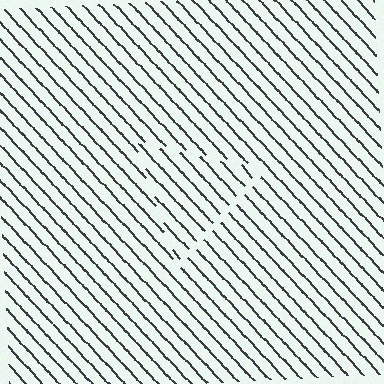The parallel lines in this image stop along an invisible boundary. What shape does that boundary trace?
An illusory triangle. The interior of the shape contains the same grating, shifted by half a period — the contour is defined by the phase discontinuity where line-ends from the inner and outer gratings abut.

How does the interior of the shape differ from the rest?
The interior of the shape contains the same grating, shifted by half a period — the contour is defined by the phase discontinuity where line-ends from the inner and outer gratings abut.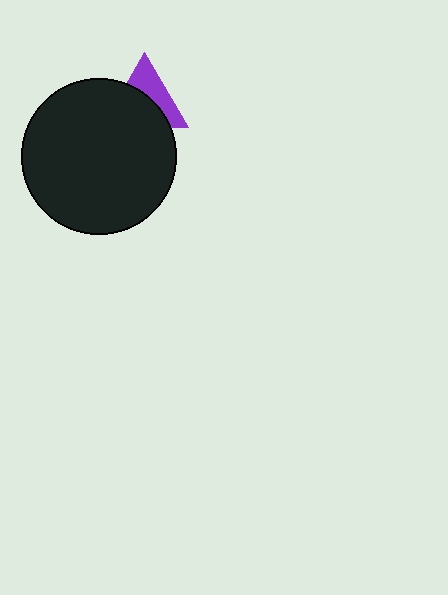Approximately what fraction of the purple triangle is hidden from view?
Roughly 55% of the purple triangle is hidden behind the black circle.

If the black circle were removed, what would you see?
You would see the complete purple triangle.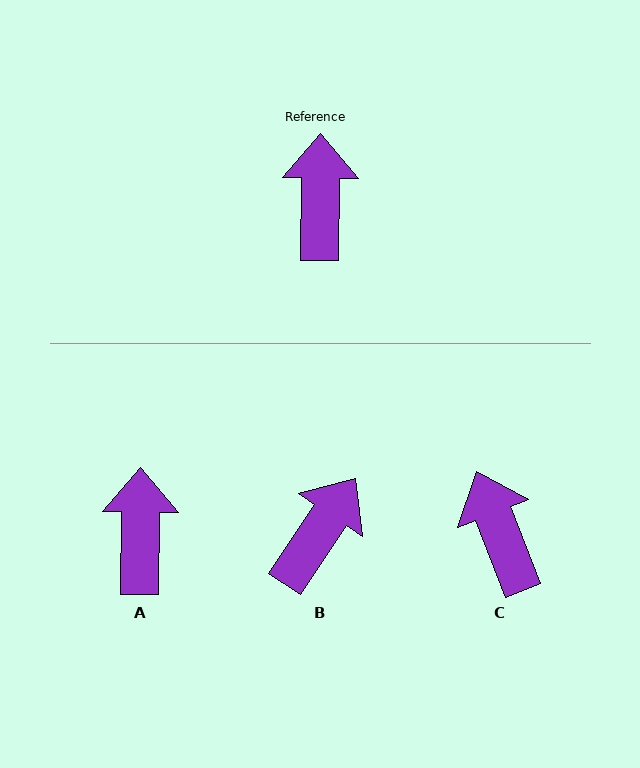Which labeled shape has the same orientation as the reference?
A.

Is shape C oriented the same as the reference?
No, it is off by about 22 degrees.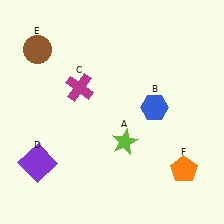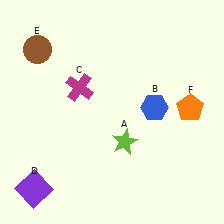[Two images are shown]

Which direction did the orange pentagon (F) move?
The orange pentagon (F) moved up.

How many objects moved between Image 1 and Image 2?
2 objects moved between the two images.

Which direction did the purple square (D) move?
The purple square (D) moved down.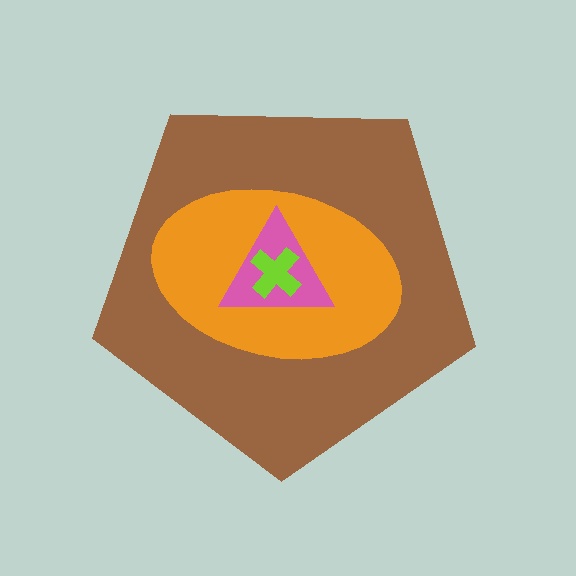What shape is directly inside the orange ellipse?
The pink triangle.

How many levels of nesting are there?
4.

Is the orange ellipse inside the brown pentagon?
Yes.